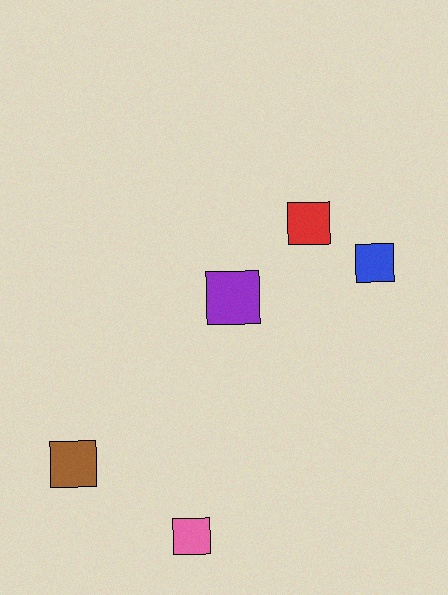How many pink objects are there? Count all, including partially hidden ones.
There is 1 pink object.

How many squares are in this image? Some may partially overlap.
There are 5 squares.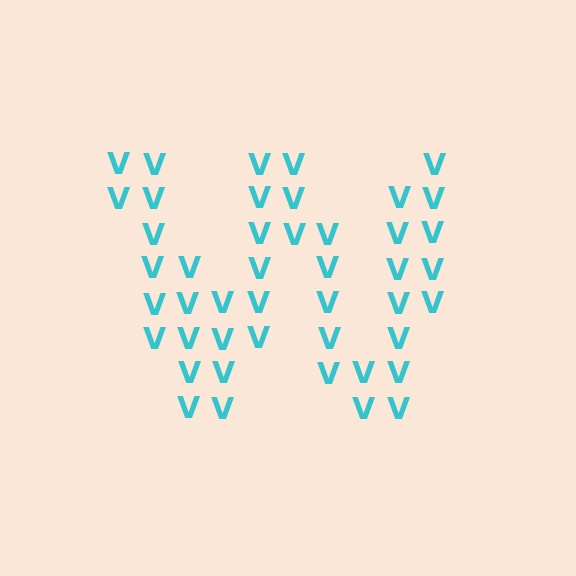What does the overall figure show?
The overall figure shows the letter W.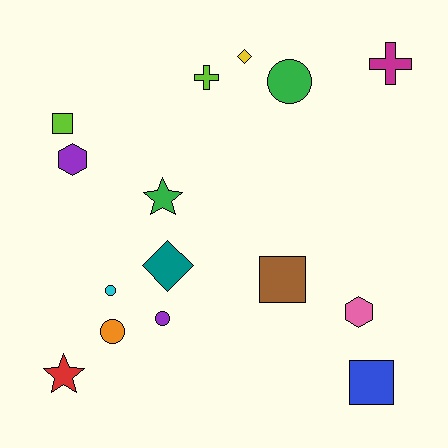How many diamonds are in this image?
There are 2 diamonds.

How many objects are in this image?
There are 15 objects.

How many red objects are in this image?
There is 1 red object.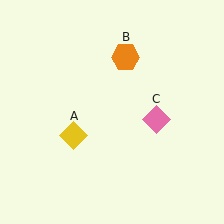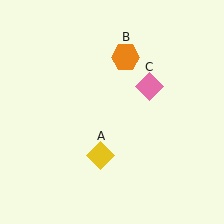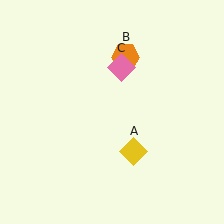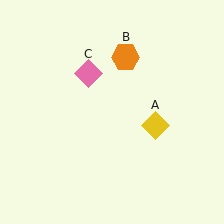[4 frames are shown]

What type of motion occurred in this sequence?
The yellow diamond (object A), pink diamond (object C) rotated counterclockwise around the center of the scene.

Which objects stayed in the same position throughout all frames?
Orange hexagon (object B) remained stationary.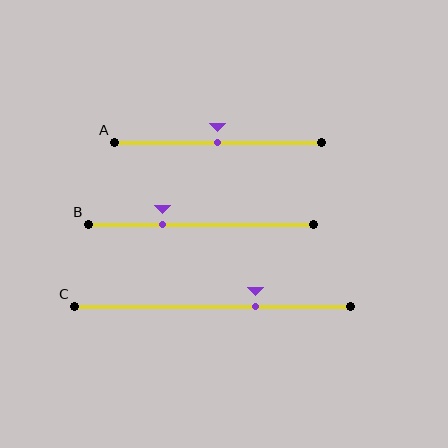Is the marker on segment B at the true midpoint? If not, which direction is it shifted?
No, the marker on segment B is shifted to the left by about 17% of the segment length.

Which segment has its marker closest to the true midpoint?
Segment A has its marker closest to the true midpoint.